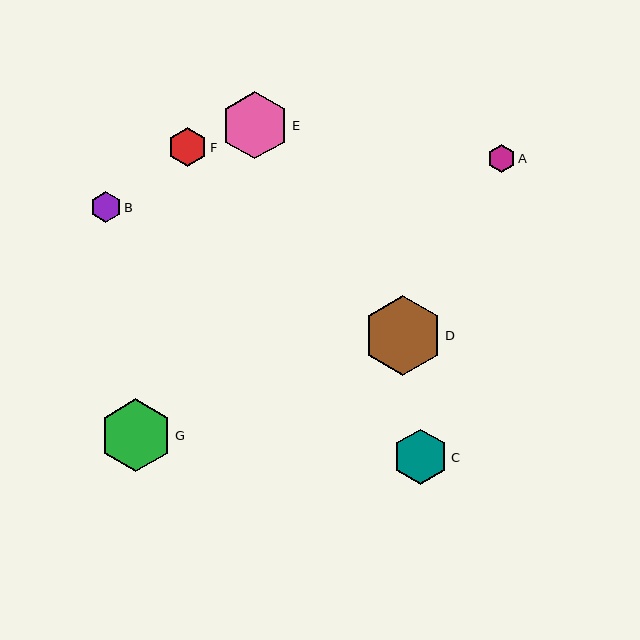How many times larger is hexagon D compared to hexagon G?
Hexagon D is approximately 1.1 times the size of hexagon G.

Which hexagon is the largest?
Hexagon D is the largest with a size of approximately 80 pixels.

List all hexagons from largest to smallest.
From largest to smallest: D, G, E, C, F, B, A.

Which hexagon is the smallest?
Hexagon A is the smallest with a size of approximately 28 pixels.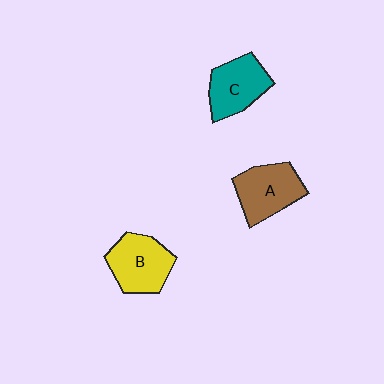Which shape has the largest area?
Shape B (yellow).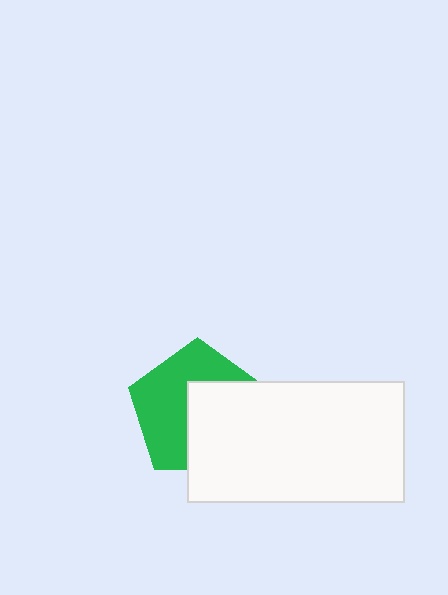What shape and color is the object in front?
The object in front is a white rectangle.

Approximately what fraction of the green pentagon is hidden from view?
Roughly 46% of the green pentagon is hidden behind the white rectangle.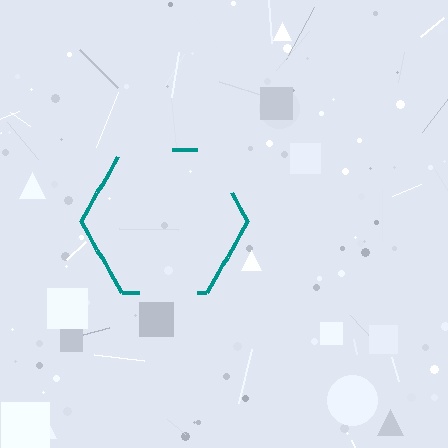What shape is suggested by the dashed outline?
The dashed outline suggests a hexagon.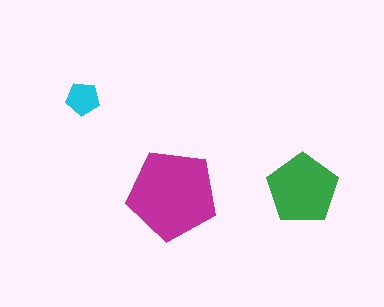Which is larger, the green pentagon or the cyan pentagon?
The green one.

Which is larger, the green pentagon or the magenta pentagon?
The magenta one.